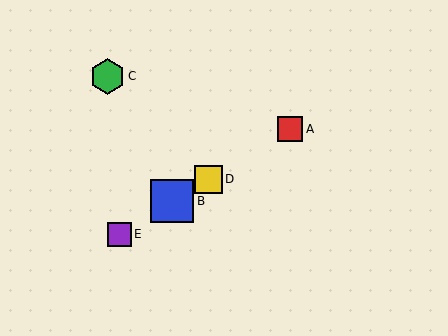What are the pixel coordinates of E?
Object E is at (119, 234).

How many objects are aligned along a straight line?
4 objects (A, B, D, E) are aligned along a straight line.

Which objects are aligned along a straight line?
Objects A, B, D, E are aligned along a straight line.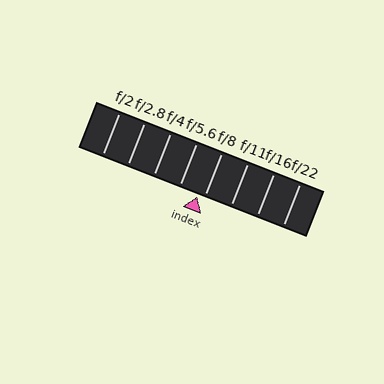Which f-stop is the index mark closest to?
The index mark is closest to f/8.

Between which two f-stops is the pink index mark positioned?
The index mark is between f/5.6 and f/8.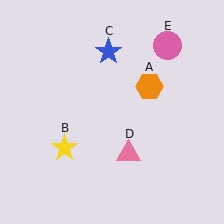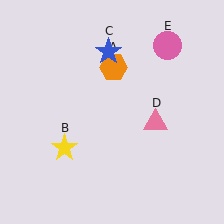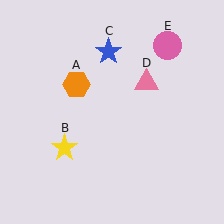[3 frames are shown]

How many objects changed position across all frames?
2 objects changed position: orange hexagon (object A), pink triangle (object D).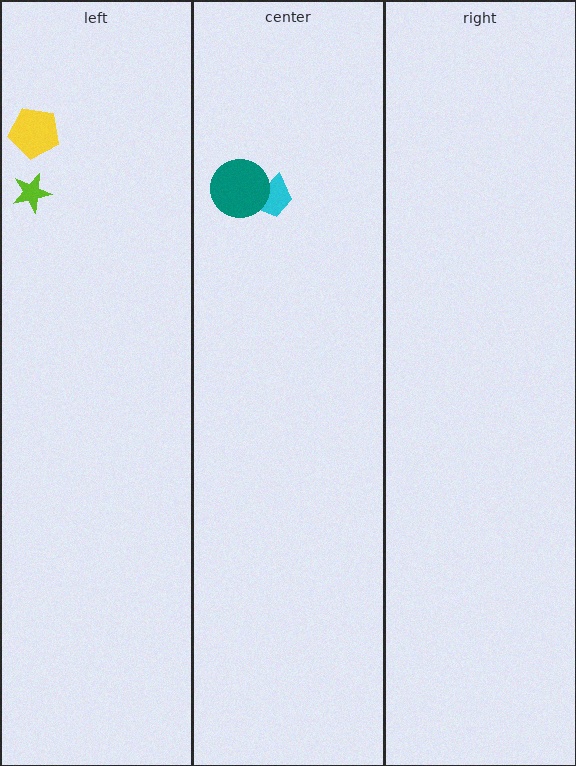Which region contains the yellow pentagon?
The left region.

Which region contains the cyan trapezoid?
The center region.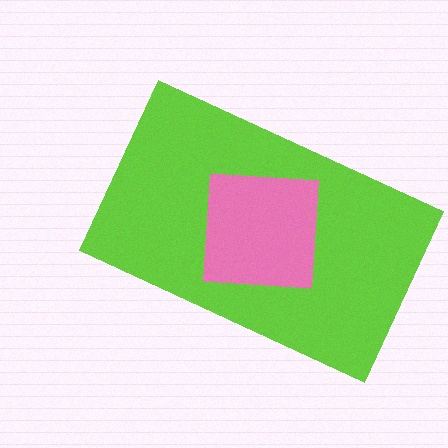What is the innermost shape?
The pink square.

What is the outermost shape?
The lime rectangle.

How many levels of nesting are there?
2.